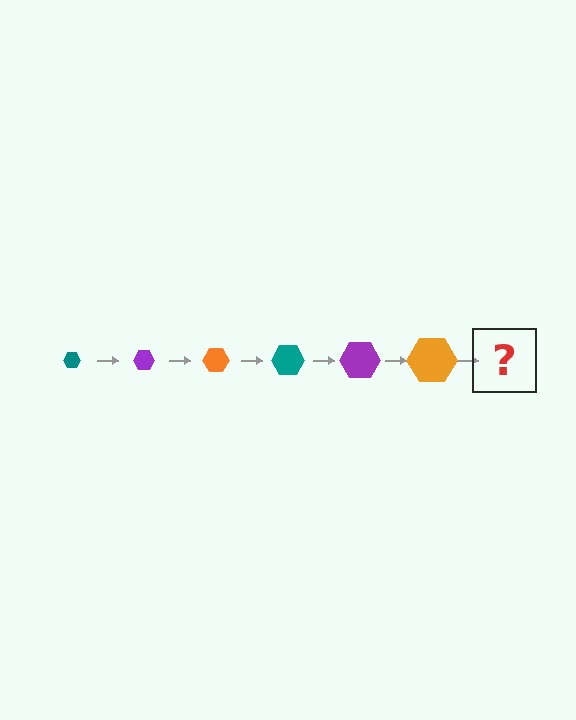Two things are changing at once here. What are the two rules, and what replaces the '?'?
The two rules are that the hexagon grows larger each step and the color cycles through teal, purple, and orange. The '?' should be a teal hexagon, larger than the previous one.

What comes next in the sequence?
The next element should be a teal hexagon, larger than the previous one.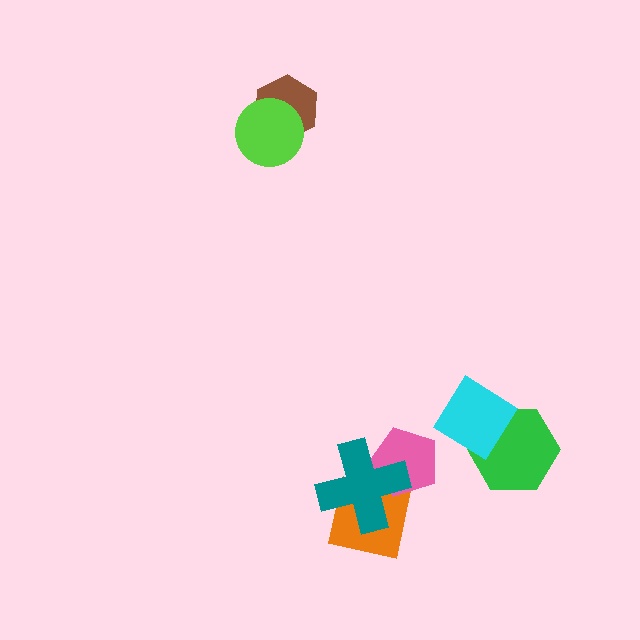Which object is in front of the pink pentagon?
The teal cross is in front of the pink pentagon.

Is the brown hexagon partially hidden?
Yes, it is partially covered by another shape.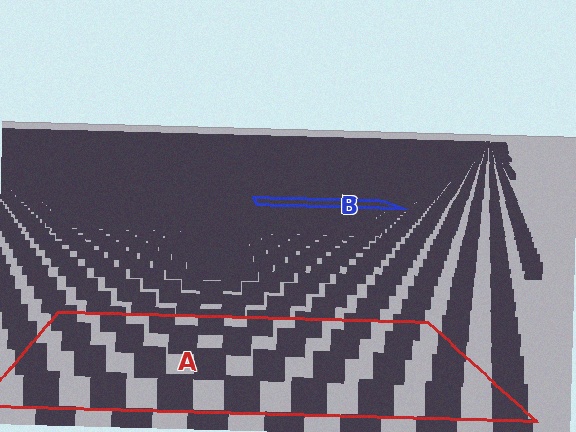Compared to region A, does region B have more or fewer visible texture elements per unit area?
Region B has more texture elements per unit area — they are packed more densely because it is farther away.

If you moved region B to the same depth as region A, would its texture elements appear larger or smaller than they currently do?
They would appear larger. At a closer depth, the same texture elements are projected at a bigger on-screen size.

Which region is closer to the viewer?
Region A is closer. The texture elements there are larger and more spread out.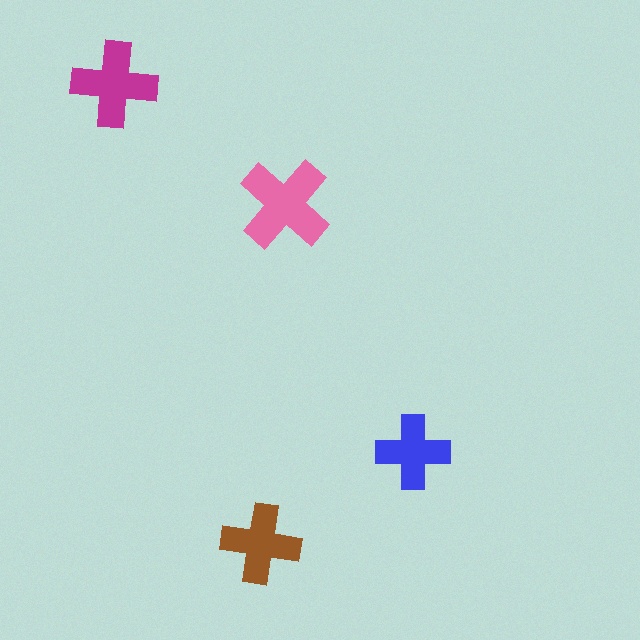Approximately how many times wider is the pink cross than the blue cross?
About 1.5 times wider.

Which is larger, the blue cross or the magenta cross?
The magenta one.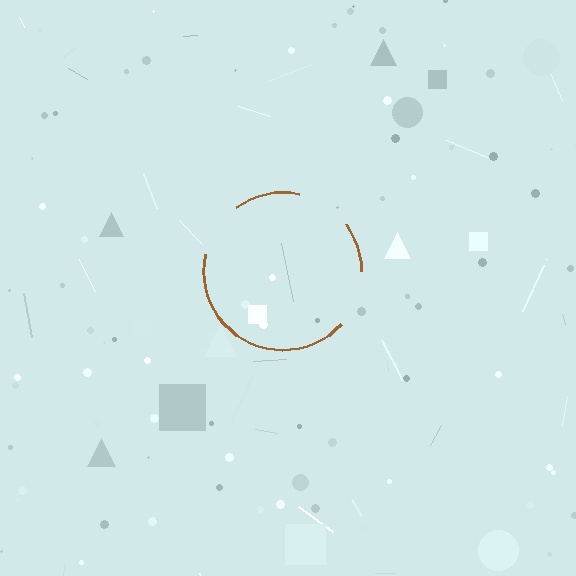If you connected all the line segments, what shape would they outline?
They would outline a circle.